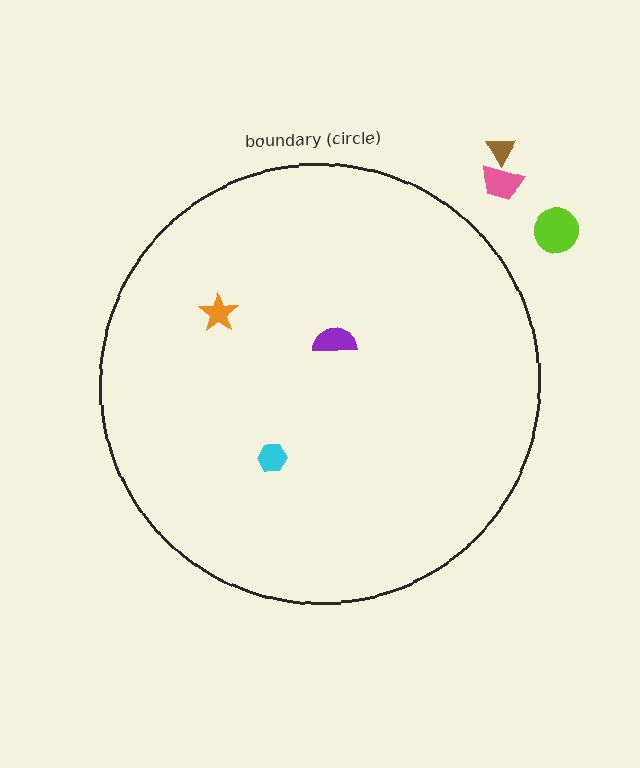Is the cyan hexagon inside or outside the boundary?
Inside.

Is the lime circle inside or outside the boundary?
Outside.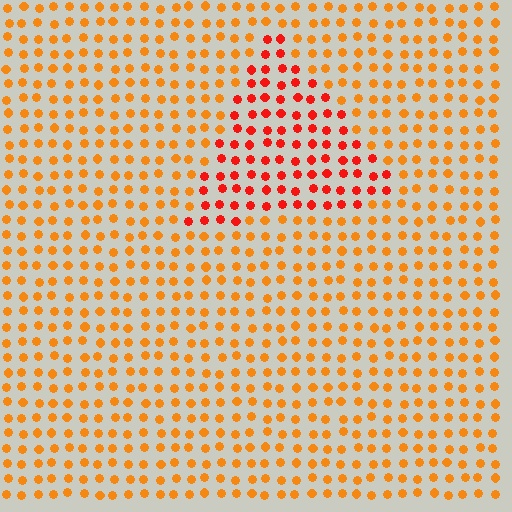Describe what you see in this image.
The image is filled with small orange elements in a uniform arrangement. A triangle-shaped region is visible where the elements are tinted to a slightly different hue, forming a subtle color boundary.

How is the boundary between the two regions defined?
The boundary is defined purely by a slight shift in hue (about 31 degrees). Spacing, size, and orientation are identical on both sides.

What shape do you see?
I see a triangle.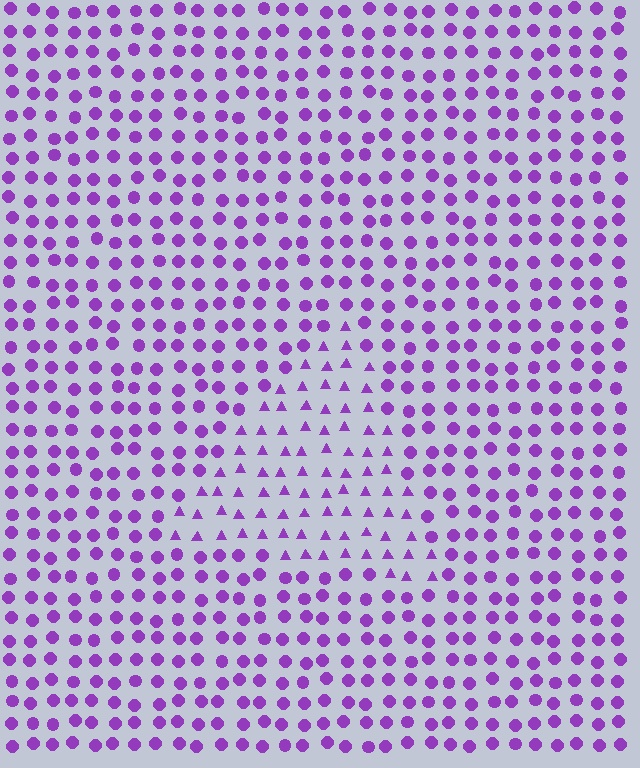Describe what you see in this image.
The image is filled with small purple elements arranged in a uniform grid. A triangle-shaped region contains triangles, while the surrounding area contains circles. The boundary is defined purely by the change in element shape.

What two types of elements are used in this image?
The image uses triangles inside the triangle region and circles outside it.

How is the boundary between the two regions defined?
The boundary is defined by a change in element shape: triangles inside vs. circles outside. All elements share the same color and spacing.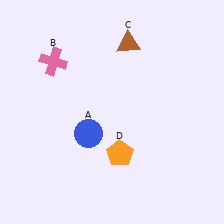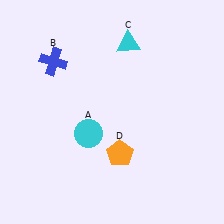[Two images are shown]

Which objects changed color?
A changed from blue to cyan. B changed from pink to blue. C changed from brown to cyan.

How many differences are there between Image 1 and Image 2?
There are 3 differences between the two images.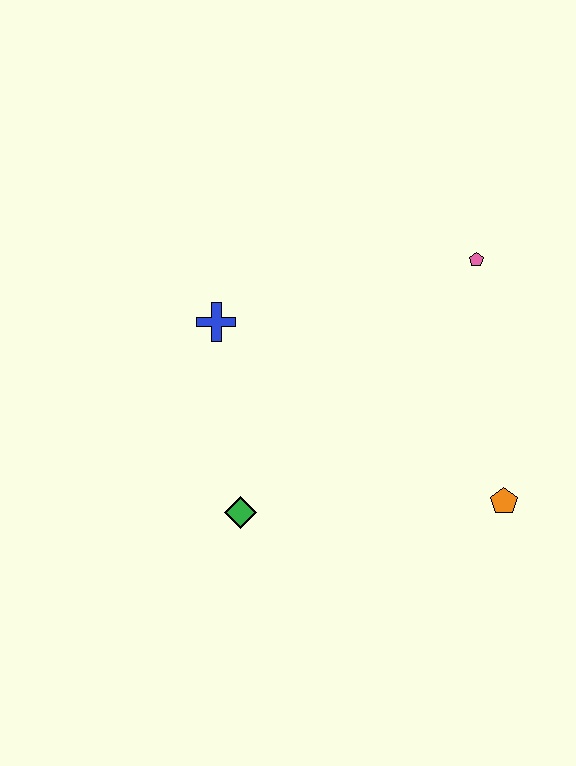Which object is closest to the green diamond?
The blue cross is closest to the green diamond.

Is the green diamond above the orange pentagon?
No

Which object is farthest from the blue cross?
The orange pentagon is farthest from the blue cross.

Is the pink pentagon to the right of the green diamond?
Yes